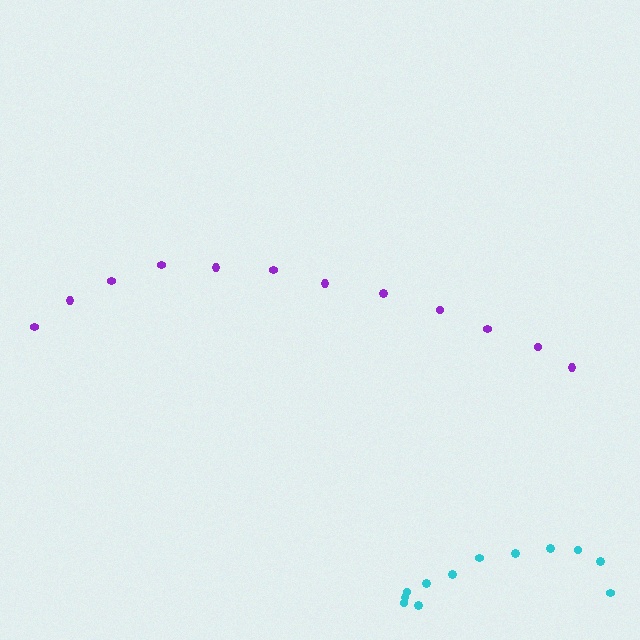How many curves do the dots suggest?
There are 2 distinct paths.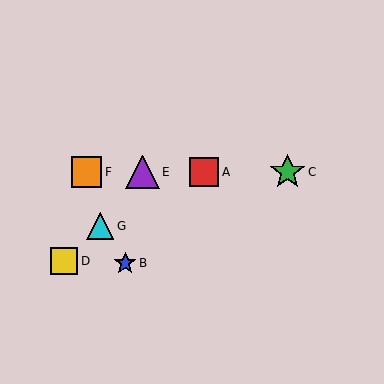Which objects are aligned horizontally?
Objects A, C, E, F are aligned horizontally.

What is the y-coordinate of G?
Object G is at y≈226.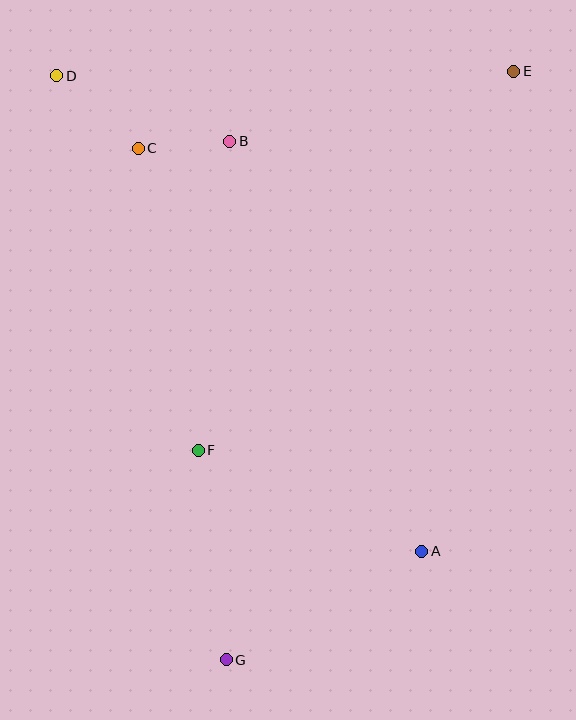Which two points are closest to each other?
Points B and C are closest to each other.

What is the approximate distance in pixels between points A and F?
The distance between A and F is approximately 246 pixels.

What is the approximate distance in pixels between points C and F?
The distance between C and F is approximately 308 pixels.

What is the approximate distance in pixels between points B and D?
The distance between B and D is approximately 185 pixels.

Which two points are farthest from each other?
Points E and G are farthest from each other.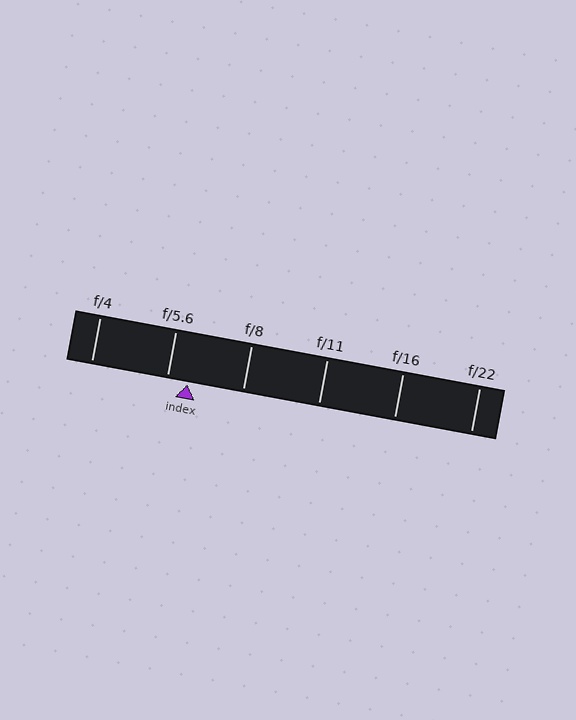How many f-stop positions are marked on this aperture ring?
There are 6 f-stop positions marked.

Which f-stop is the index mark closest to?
The index mark is closest to f/5.6.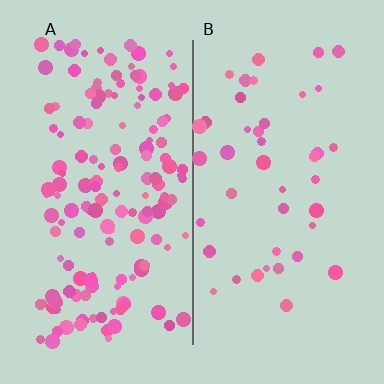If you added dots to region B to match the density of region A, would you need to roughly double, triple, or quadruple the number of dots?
Approximately quadruple.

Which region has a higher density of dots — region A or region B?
A (the left).